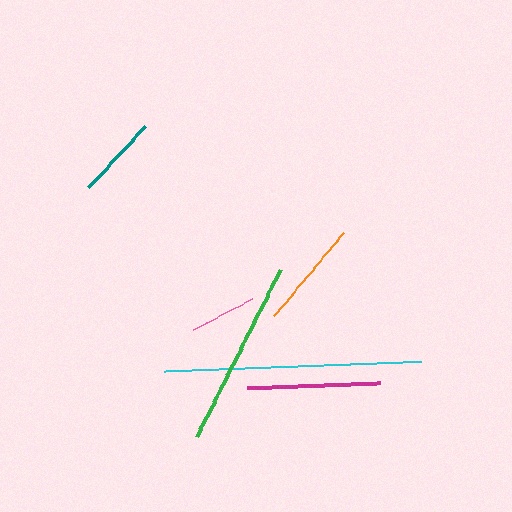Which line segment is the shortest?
The pink line is the shortest at approximately 67 pixels.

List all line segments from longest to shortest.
From longest to shortest: cyan, green, magenta, orange, teal, pink.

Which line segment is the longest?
The cyan line is the longest at approximately 257 pixels.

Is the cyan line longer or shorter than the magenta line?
The cyan line is longer than the magenta line.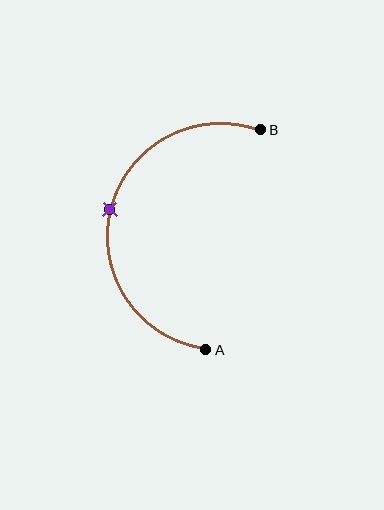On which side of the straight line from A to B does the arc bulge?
The arc bulges to the left of the straight line connecting A and B.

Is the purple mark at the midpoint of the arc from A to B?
Yes. The purple mark lies on the arc at equal arc-length from both A and B — it is the arc midpoint.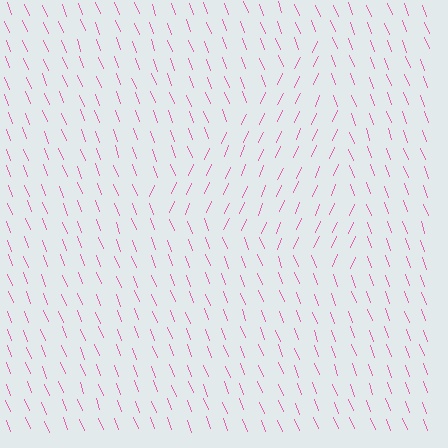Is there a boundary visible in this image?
Yes, there is a texture boundary formed by a change in line orientation.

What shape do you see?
I see a triangle.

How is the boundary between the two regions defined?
The boundary is defined purely by a change in line orientation (approximately 45 degrees difference). All lines are the same color and thickness.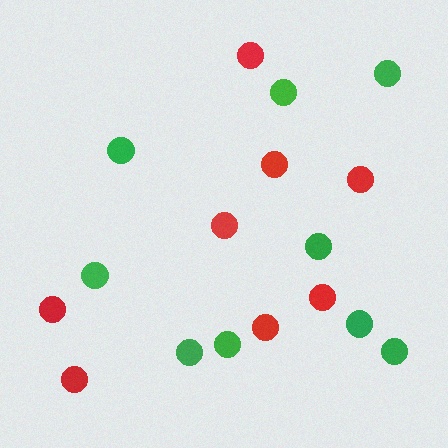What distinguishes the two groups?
There are 2 groups: one group of green circles (9) and one group of red circles (8).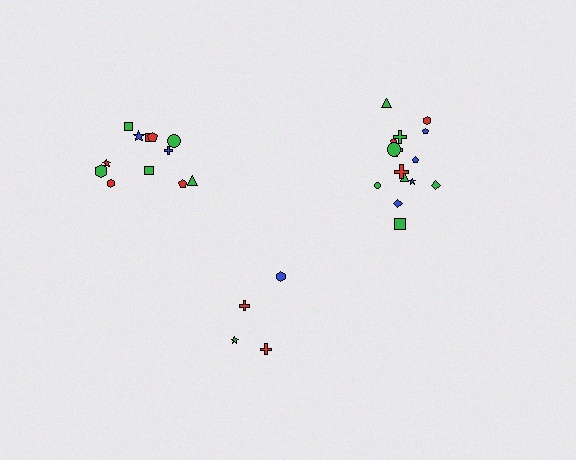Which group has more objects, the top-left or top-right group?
The top-right group.